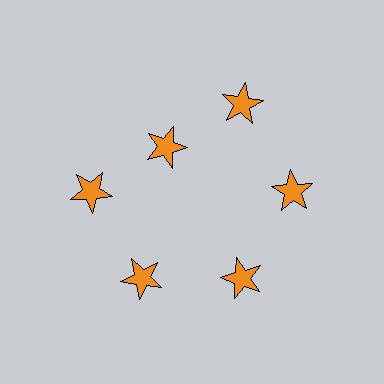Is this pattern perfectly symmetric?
No. The 6 orange stars are arranged in a ring, but one element near the 11 o'clock position is pulled inward toward the center, breaking the 6-fold rotational symmetry.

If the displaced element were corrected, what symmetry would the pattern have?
It would have 6-fold rotational symmetry — the pattern would map onto itself every 60 degrees.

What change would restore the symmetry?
The symmetry would be restored by moving it outward, back onto the ring so that all 6 stars sit at equal angles and equal distance from the center.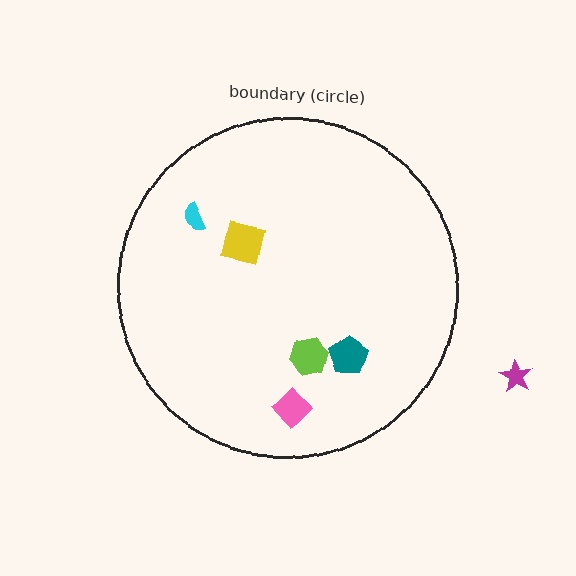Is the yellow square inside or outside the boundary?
Inside.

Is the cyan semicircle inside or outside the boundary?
Inside.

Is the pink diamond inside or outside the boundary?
Inside.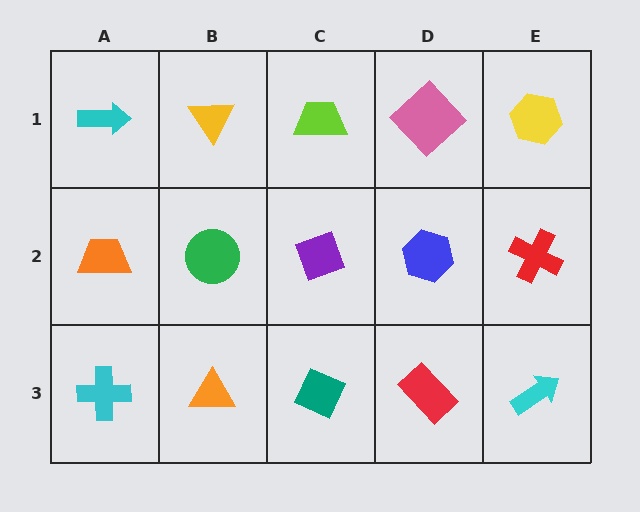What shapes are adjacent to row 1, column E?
A red cross (row 2, column E), a pink diamond (row 1, column D).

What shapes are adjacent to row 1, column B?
A green circle (row 2, column B), a cyan arrow (row 1, column A), a lime trapezoid (row 1, column C).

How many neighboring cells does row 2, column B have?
4.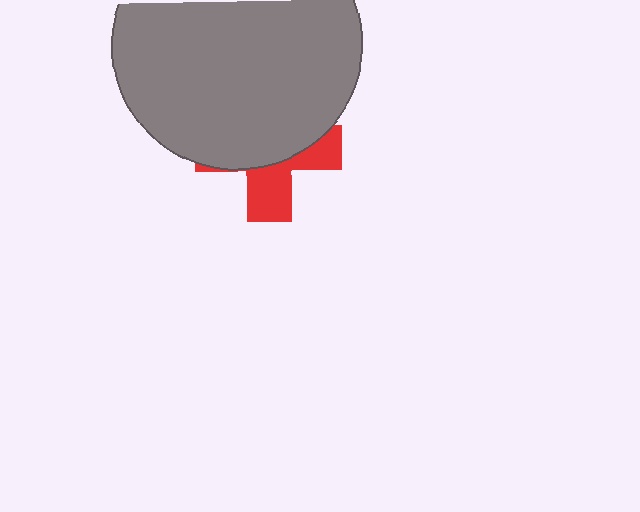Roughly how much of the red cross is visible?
A small part of it is visible (roughly 37%).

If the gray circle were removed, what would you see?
You would see the complete red cross.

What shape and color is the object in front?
The object in front is a gray circle.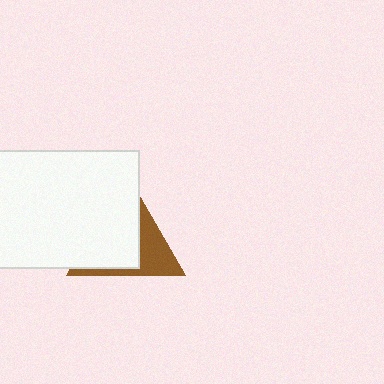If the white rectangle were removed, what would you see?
You would see the complete brown triangle.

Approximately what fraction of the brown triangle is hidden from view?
Roughly 63% of the brown triangle is hidden behind the white rectangle.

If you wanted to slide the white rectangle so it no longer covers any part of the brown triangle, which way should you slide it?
Slide it left — that is the most direct way to separate the two shapes.